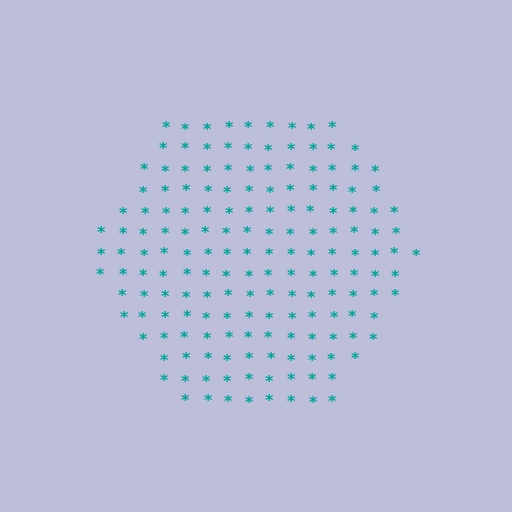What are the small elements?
The small elements are asterisks.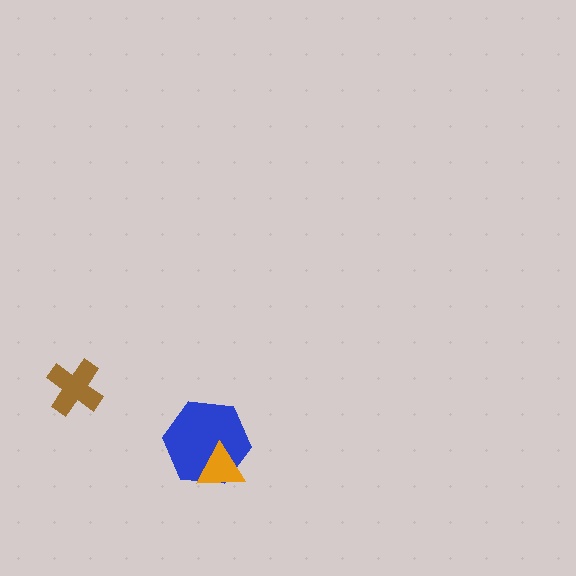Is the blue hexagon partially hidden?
Yes, it is partially covered by another shape.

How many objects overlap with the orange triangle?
1 object overlaps with the orange triangle.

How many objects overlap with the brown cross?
0 objects overlap with the brown cross.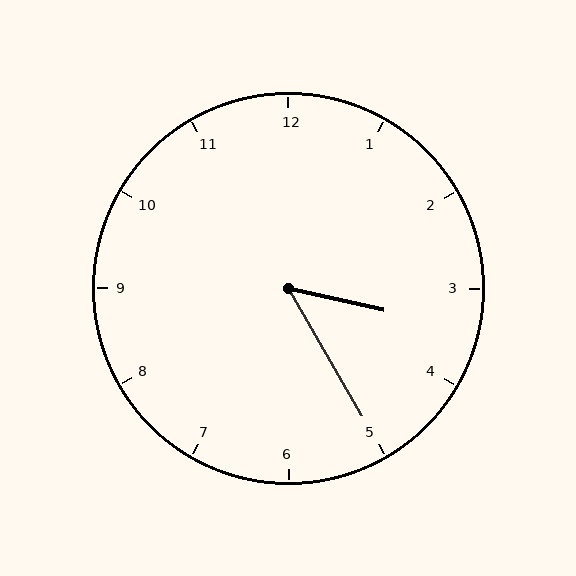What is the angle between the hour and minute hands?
Approximately 48 degrees.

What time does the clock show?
3:25.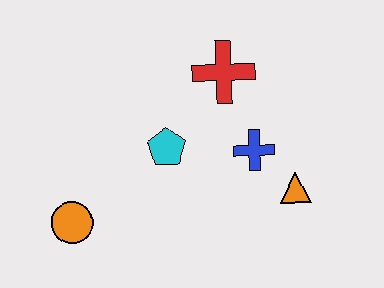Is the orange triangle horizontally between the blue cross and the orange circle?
No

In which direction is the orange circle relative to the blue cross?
The orange circle is to the left of the blue cross.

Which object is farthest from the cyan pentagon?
The orange triangle is farthest from the cyan pentagon.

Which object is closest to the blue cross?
The orange triangle is closest to the blue cross.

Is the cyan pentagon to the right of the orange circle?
Yes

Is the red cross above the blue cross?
Yes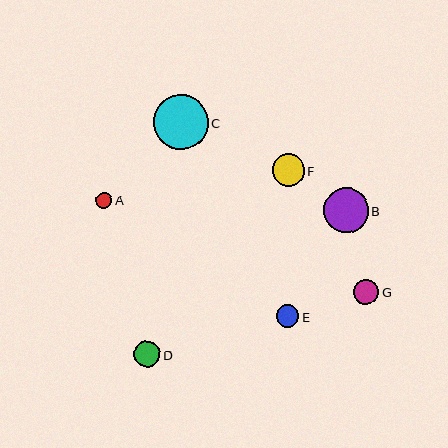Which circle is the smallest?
Circle A is the smallest with a size of approximately 17 pixels.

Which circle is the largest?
Circle C is the largest with a size of approximately 55 pixels.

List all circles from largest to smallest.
From largest to smallest: C, B, F, D, G, E, A.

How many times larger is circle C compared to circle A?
Circle C is approximately 3.3 times the size of circle A.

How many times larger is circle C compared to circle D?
Circle C is approximately 2.1 times the size of circle D.